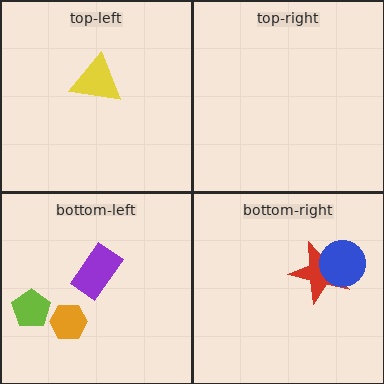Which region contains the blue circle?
The bottom-right region.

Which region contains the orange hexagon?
The bottom-left region.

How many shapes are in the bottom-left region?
3.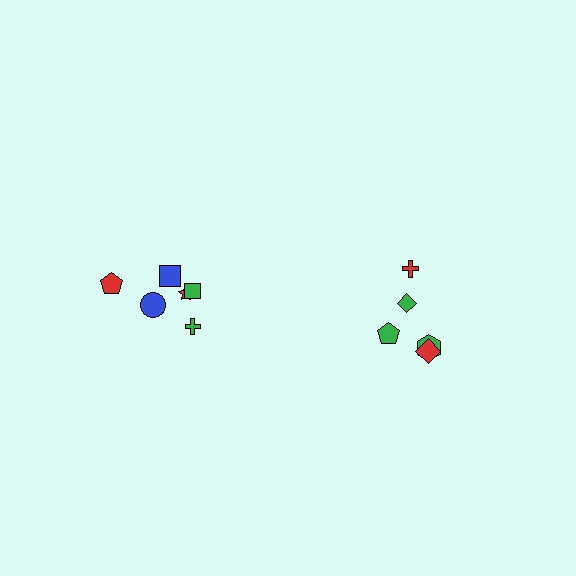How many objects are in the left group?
There are 7 objects.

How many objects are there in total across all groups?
There are 12 objects.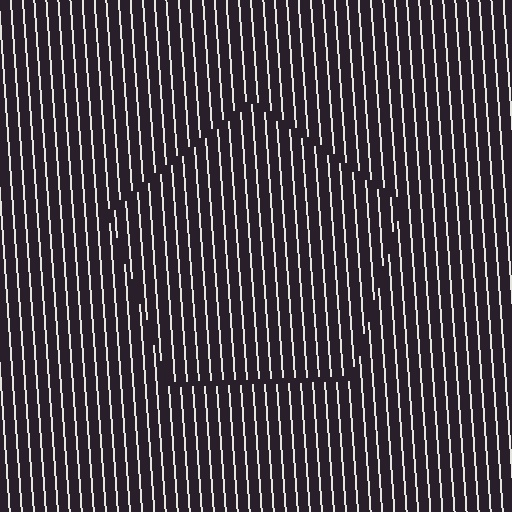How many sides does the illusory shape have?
5 sides — the line-ends trace a pentagon.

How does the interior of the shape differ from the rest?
The interior of the shape contains the same grating, shifted by half a period — the contour is defined by the phase discontinuity where line-ends from the inner and outer gratings abut.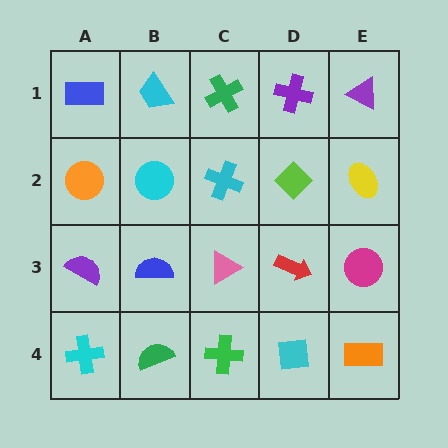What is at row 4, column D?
A cyan square.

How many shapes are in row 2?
5 shapes.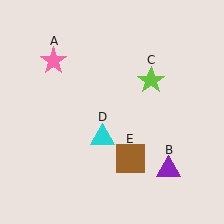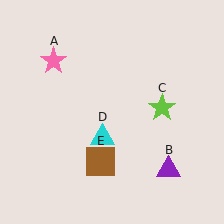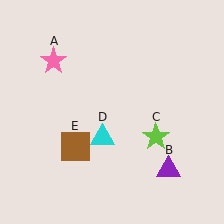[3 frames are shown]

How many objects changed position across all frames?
2 objects changed position: lime star (object C), brown square (object E).